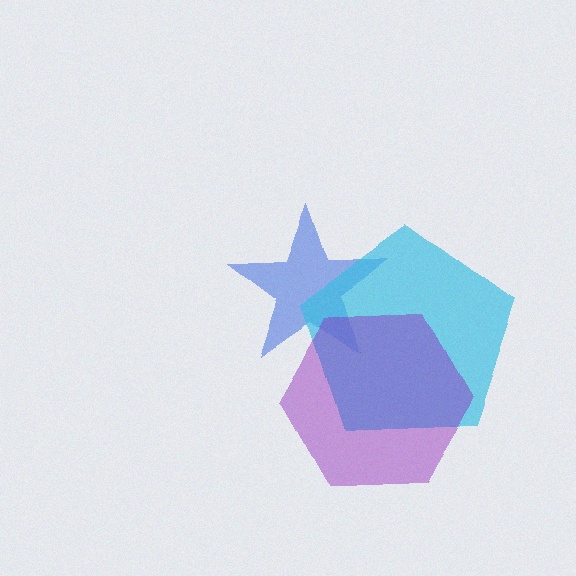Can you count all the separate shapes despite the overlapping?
Yes, there are 3 separate shapes.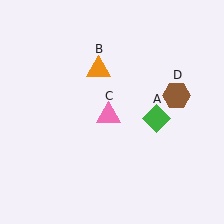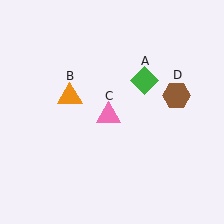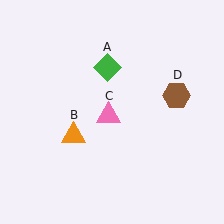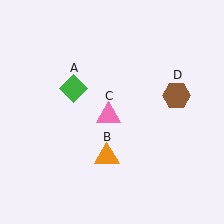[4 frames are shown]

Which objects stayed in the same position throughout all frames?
Pink triangle (object C) and brown hexagon (object D) remained stationary.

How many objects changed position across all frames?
2 objects changed position: green diamond (object A), orange triangle (object B).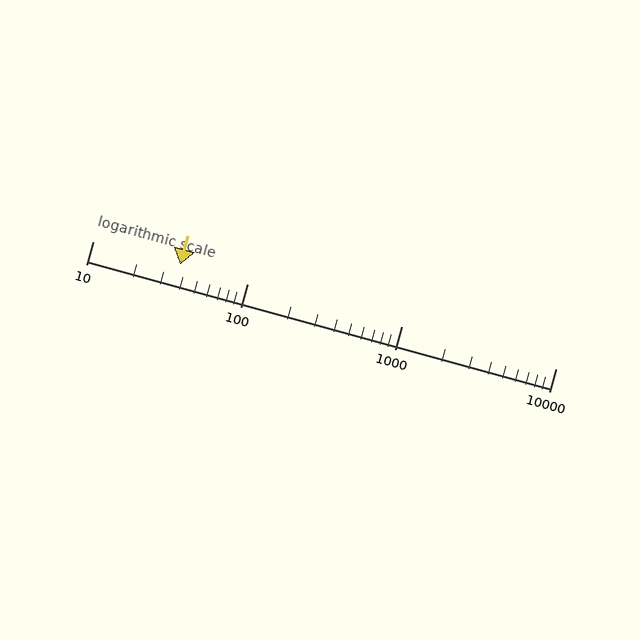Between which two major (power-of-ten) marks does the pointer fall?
The pointer is between 10 and 100.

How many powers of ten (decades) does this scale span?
The scale spans 3 decades, from 10 to 10000.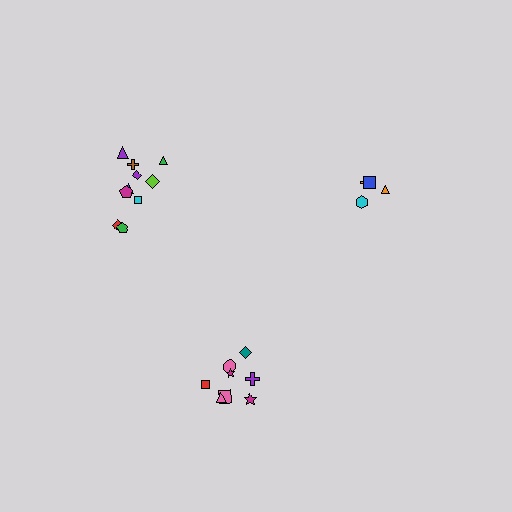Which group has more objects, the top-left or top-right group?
The top-left group.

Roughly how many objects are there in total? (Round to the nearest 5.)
Roughly 20 objects in total.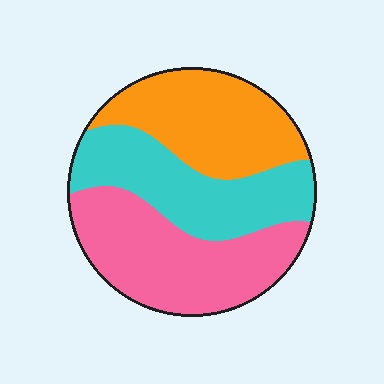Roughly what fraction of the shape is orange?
Orange takes up between a quarter and a half of the shape.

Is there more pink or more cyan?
Pink.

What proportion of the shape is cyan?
Cyan takes up about one third (1/3) of the shape.